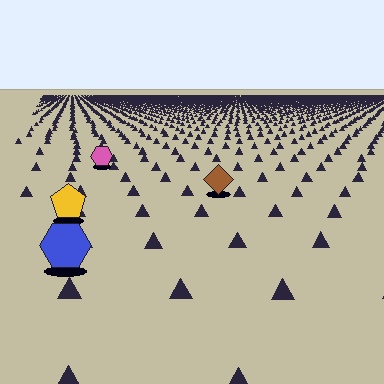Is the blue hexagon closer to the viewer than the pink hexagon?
Yes. The blue hexagon is closer — you can tell from the texture gradient: the ground texture is coarser near it.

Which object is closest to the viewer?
The blue hexagon is closest. The texture marks near it are larger and more spread out.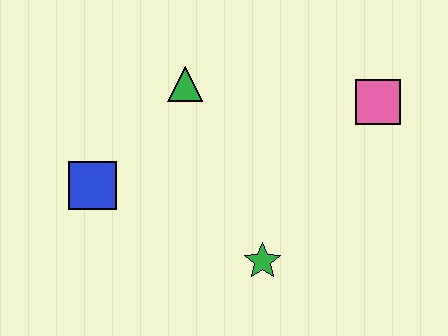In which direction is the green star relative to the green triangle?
The green star is below the green triangle.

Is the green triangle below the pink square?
No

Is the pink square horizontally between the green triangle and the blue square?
No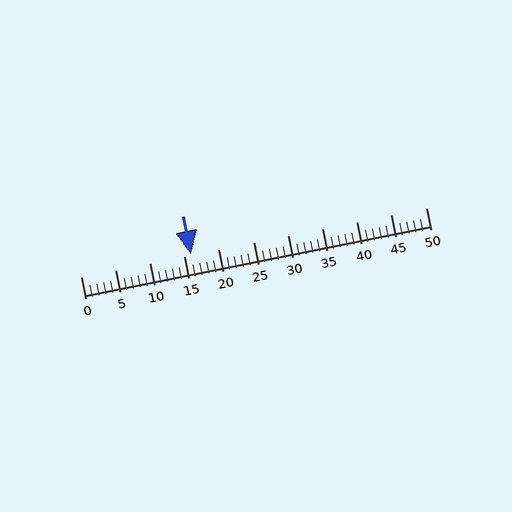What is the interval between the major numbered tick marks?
The major tick marks are spaced 5 units apart.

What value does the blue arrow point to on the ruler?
The blue arrow points to approximately 16.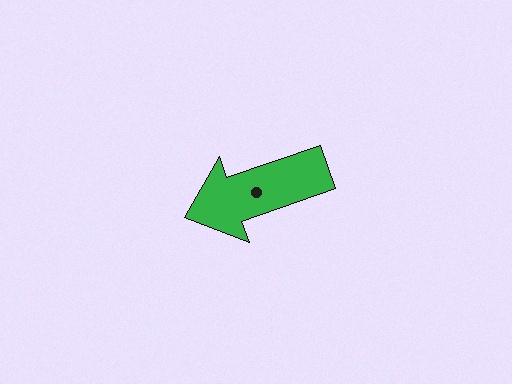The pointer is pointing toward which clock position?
Roughly 8 o'clock.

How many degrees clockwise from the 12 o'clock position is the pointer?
Approximately 251 degrees.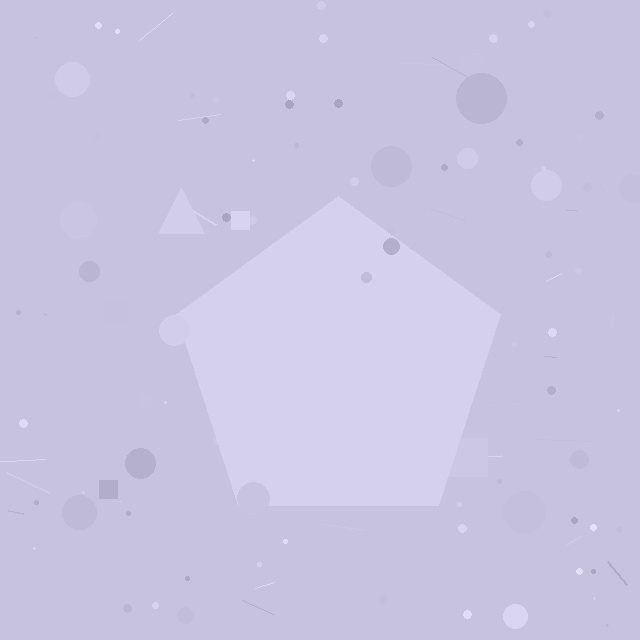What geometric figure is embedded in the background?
A pentagon is embedded in the background.